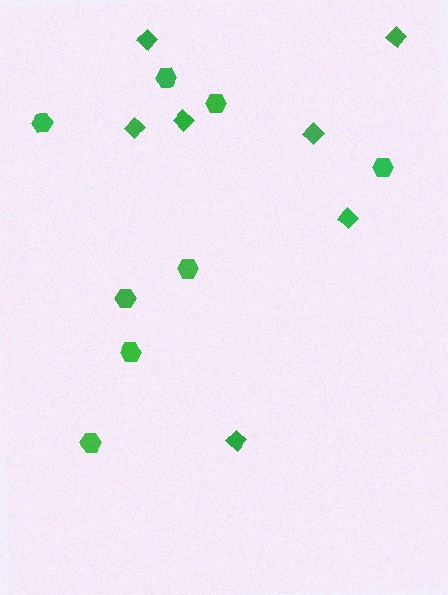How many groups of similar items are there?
There are 2 groups: one group of hexagons (8) and one group of diamonds (7).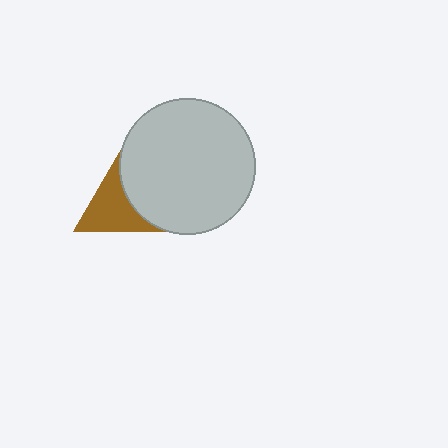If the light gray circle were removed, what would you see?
You would see the complete brown triangle.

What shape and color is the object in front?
The object in front is a light gray circle.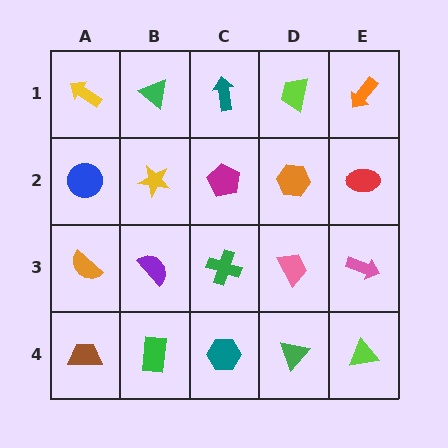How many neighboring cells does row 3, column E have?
3.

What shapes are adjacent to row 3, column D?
An orange hexagon (row 2, column D), a green triangle (row 4, column D), a green cross (row 3, column C), a pink arrow (row 3, column E).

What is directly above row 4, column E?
A pink arrow.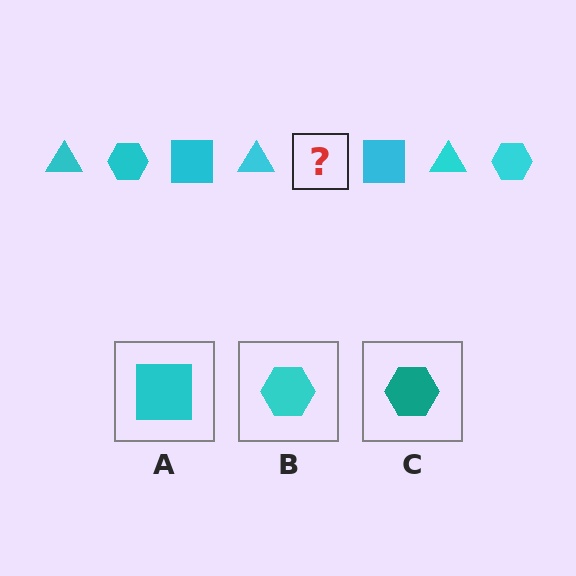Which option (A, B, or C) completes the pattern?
B.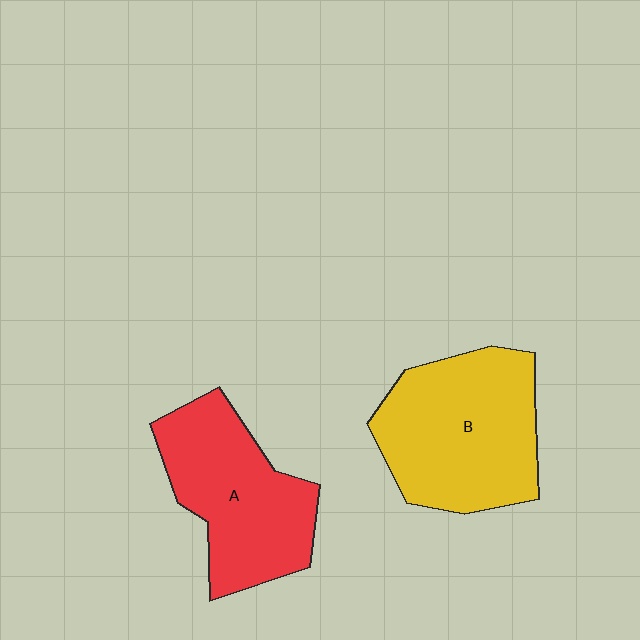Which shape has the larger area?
Shape B (yellow).